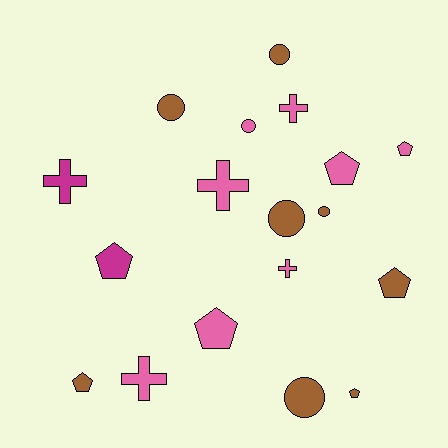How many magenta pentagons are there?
There is 1 magenta pentagon.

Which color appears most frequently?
Pink, with 8 objects.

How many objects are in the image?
There are 18 objects.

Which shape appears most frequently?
Pentagon, with 7 objects.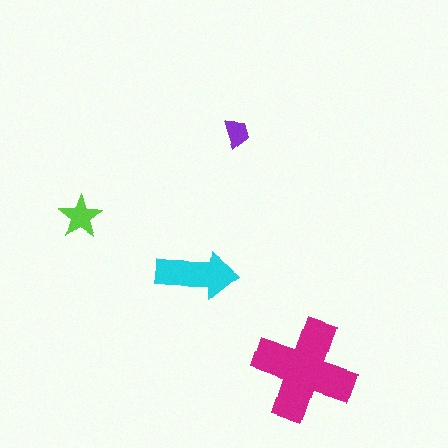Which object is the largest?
The magenta cross.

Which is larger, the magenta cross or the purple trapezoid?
The magenta cross.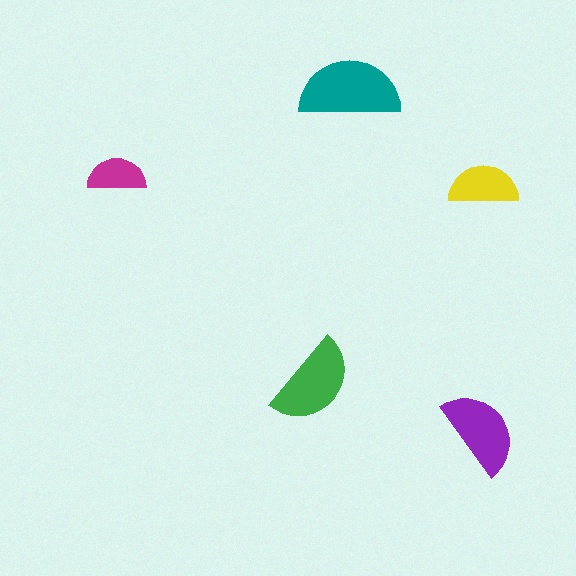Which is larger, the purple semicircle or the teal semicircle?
The teal one.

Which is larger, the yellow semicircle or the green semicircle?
The green one.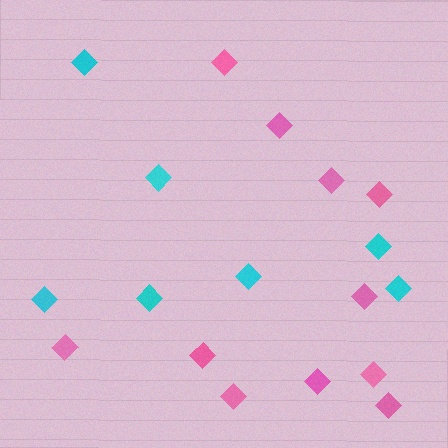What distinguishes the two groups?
There are 2 groups: one group of pink diamonds (11) and one group of cyan diamonds (7).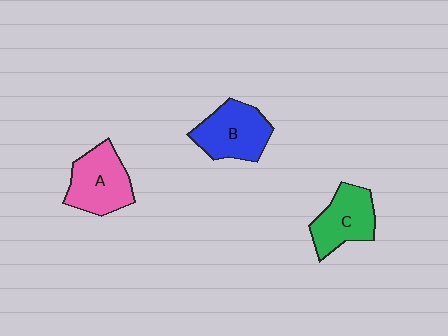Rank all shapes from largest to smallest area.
From largest to smallest: B (blue), A (pink), C (green).